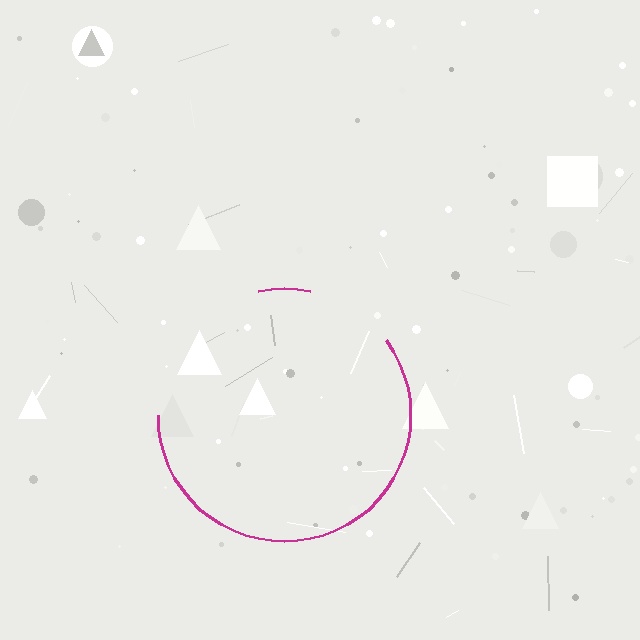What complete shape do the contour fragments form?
The contour fragments form a circle.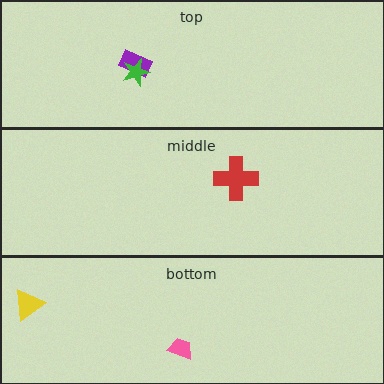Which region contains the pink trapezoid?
The bottom region.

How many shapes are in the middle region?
1.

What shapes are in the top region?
The purple rectangle, the green star.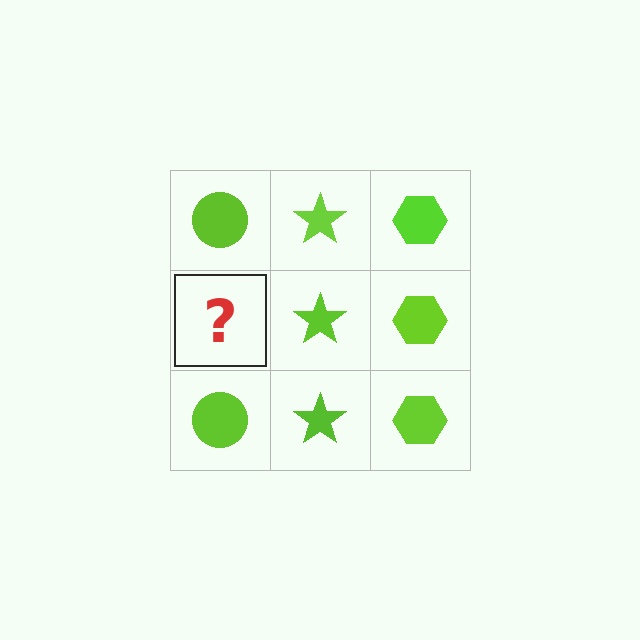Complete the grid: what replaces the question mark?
The question mark should be replaced with a lime circle.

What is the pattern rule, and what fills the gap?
The rule is that each column has a consistent shape. The gap should be filled with a lime circle.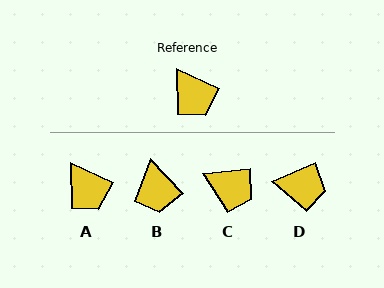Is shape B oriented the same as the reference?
No, it is off by about 22 degrees.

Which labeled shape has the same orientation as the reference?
A.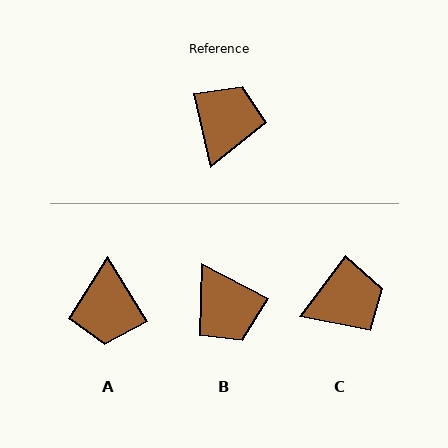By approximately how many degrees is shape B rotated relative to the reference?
Approximately 130 degrees clockwise.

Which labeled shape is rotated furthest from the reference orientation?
A, about 161 degrees away.